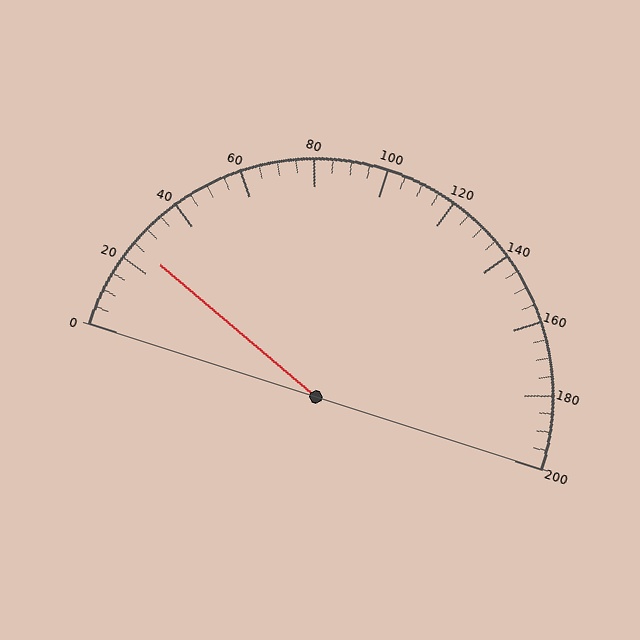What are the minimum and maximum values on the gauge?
The gauge ranges from 0 to 200.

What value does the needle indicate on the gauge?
The needle indicates approximately 25.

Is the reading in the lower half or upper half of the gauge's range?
The reading is in the lower half of the range (0 to 200).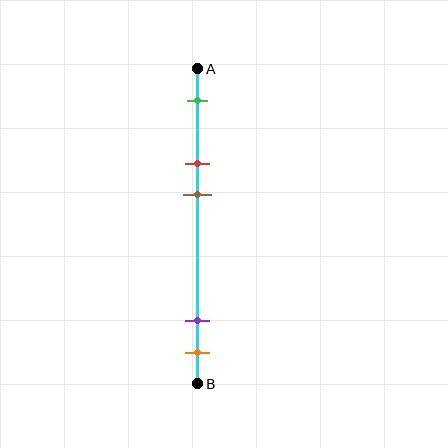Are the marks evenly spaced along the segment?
No, the marks are not evenly spaced.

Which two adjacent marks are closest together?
The purple and orange marks are the closest adjacent pair.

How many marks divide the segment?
There are 5 marks dividing the segment.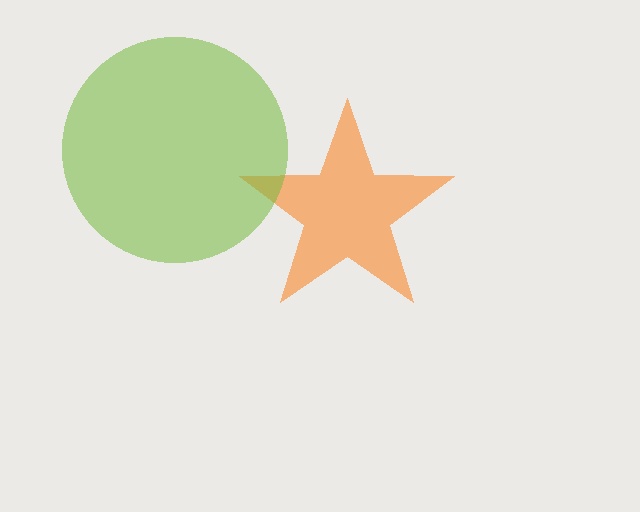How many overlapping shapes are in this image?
There are 2 overlapping shapes in the image.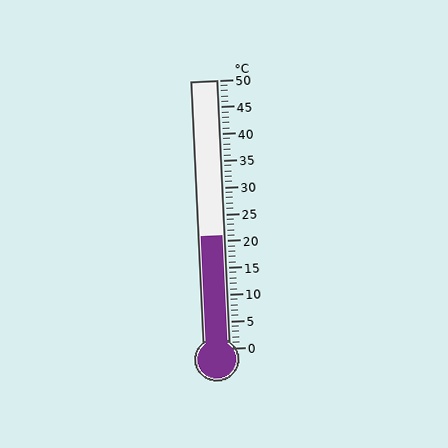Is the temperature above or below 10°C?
The temperature is above 10°C.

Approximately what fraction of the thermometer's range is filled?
The thermometer is filled to approximately 40% of its range.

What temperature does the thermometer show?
The thermometer shows approximately 21°C.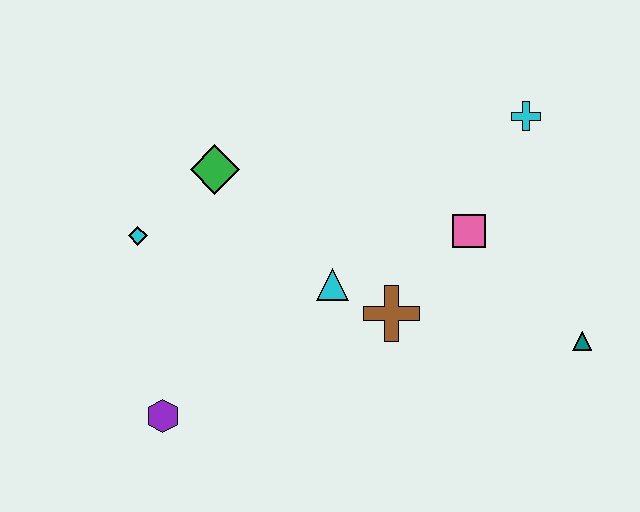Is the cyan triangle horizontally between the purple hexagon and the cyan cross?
Yes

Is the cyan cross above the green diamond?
Yes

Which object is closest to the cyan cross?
The pink square is closest to the cyan cross.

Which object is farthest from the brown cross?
The cyan diamond is farthest from the brown cross.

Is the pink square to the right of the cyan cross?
No